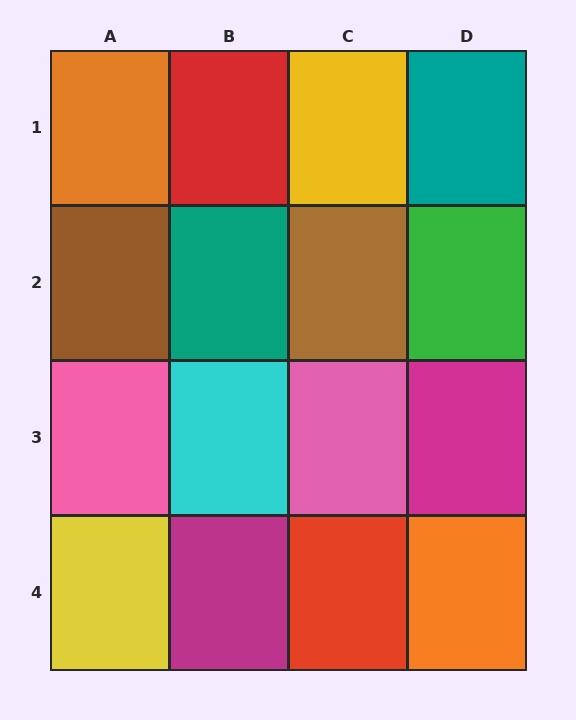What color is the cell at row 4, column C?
Red.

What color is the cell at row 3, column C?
Pink.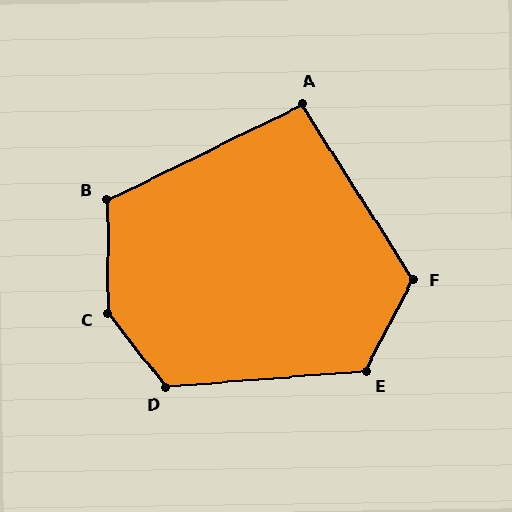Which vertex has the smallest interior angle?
A, at approximately 96 degrees.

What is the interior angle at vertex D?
Approximately 124 degrees (obtuse).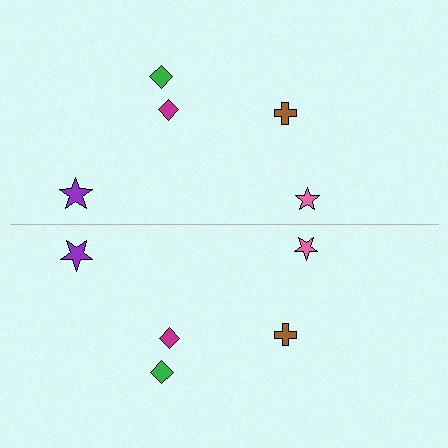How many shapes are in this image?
There are 10 shapes in this image.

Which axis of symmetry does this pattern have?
The pattern has a horizontal axis of symmetry running through the center of the image.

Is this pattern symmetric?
Yes, this pattern has bilateral (reflection) symmetry.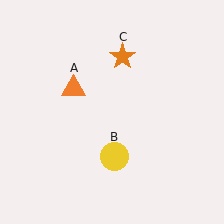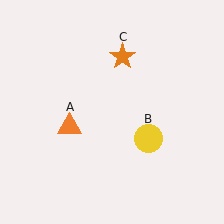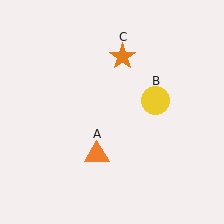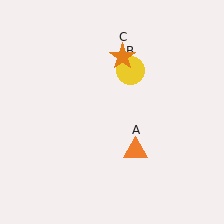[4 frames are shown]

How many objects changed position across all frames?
2 objects changed position: orange triangle (object A), yellow circle (object B).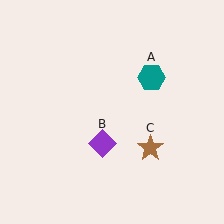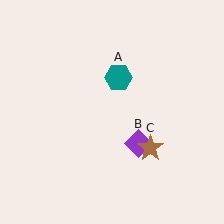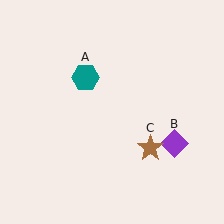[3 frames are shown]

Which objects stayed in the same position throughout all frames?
Brown star (object C) remained stationary.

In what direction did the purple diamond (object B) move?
The purple diamond (object B) moved right.